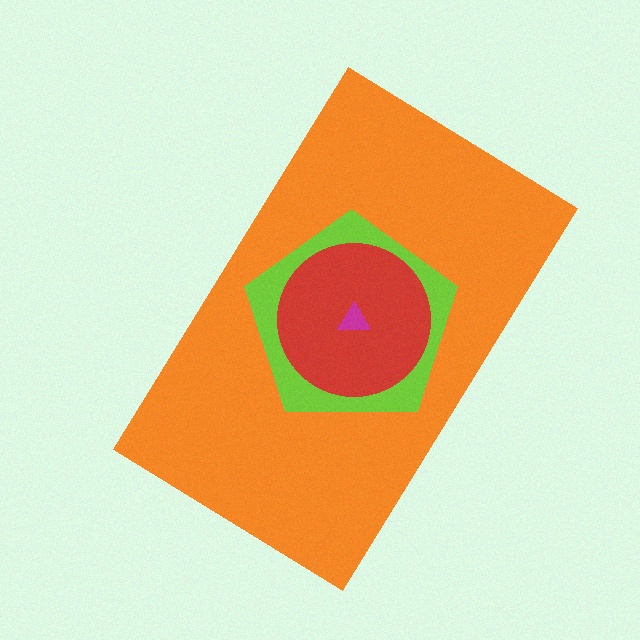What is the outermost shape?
The orange rectangle.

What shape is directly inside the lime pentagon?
The red circle.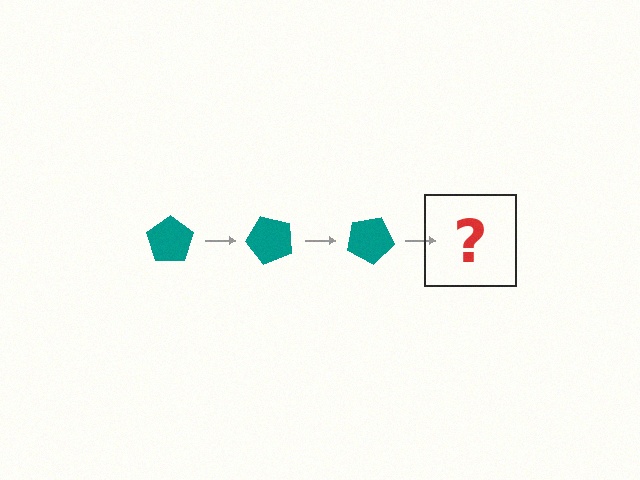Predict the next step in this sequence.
The next step is a teal pentagon rotated 150 degrees.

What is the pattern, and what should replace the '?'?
The pattern is that the pentagon rotates 50 degrees each step. The '?' should be a teal pentagon rotated 150 degrees.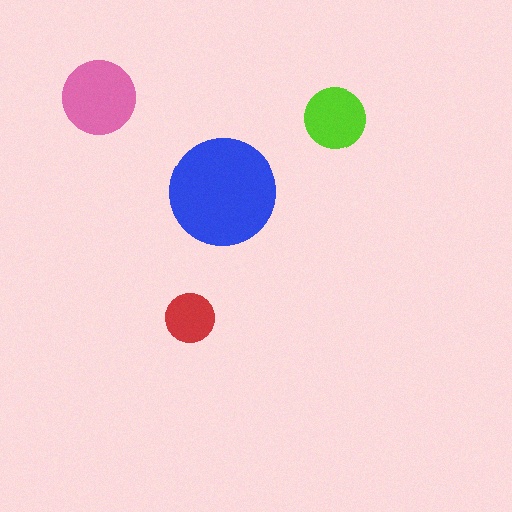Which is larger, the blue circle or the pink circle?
The blue one.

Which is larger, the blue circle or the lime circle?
The blue one.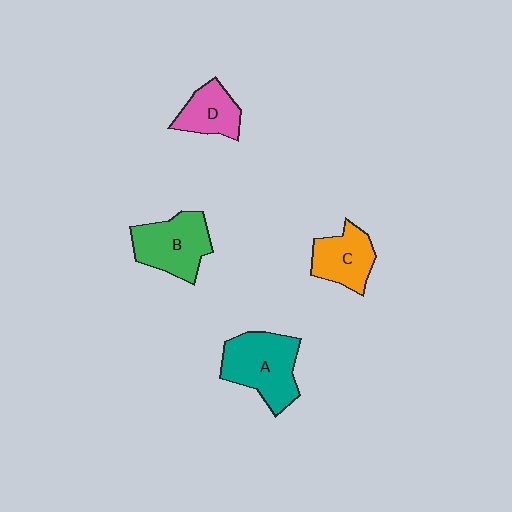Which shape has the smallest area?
Shape D (pink).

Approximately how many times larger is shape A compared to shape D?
Approximately 1.7 times.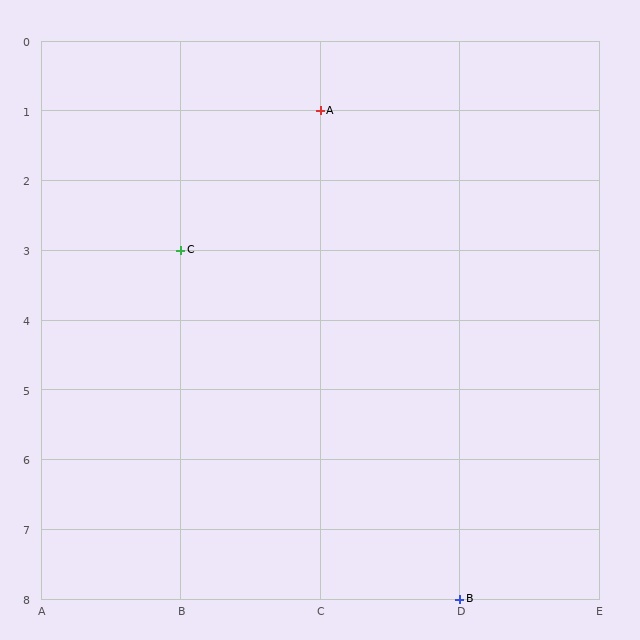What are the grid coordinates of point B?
Point B is at grid coordinates (D, 8).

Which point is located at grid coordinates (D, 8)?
Point B is at (D, 8).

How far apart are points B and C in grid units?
Points B and C are 2 columns and 5 rows apart (about 5.4 grid units diagonally).